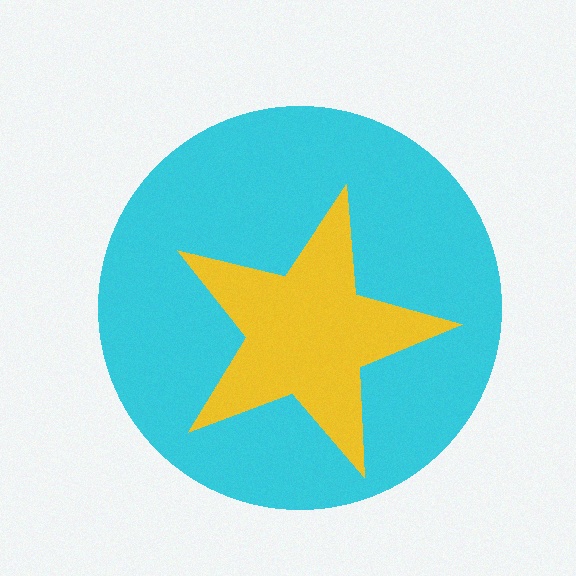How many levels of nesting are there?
2.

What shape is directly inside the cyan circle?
The yellow star.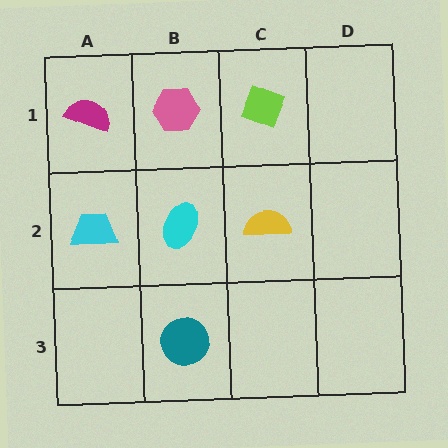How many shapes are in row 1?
3 shapes.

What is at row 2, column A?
A cyan trapezoid.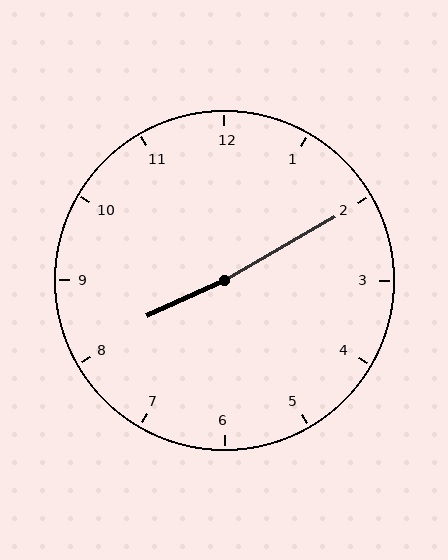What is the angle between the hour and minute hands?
Approximately 175 degrees.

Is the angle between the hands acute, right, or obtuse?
It is obtuse.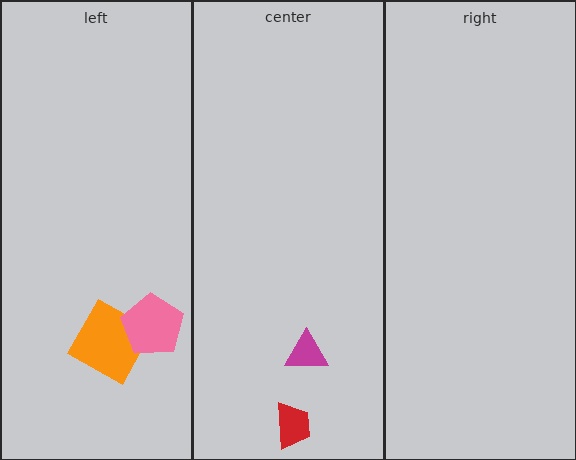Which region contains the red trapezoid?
The center region.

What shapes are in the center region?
The red trapezoid, the magenta triangle.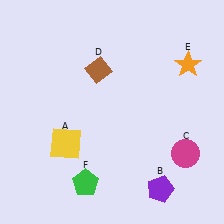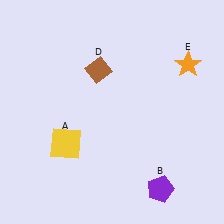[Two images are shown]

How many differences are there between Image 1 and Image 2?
There are 2 differences between the two images.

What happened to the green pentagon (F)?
The green pentagon (F) was removed in Image 2. It was in the bottom-left area of Image 1.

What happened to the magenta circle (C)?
The magenta circle (C) was removed in Image 2. It was in the bottom-right area of Image 1.